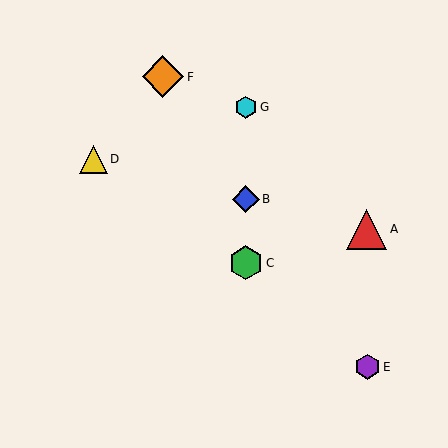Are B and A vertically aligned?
No, B is at x≈246 and A is at x≈367.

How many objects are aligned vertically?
3 objects (B, C, G) are aligned vertically.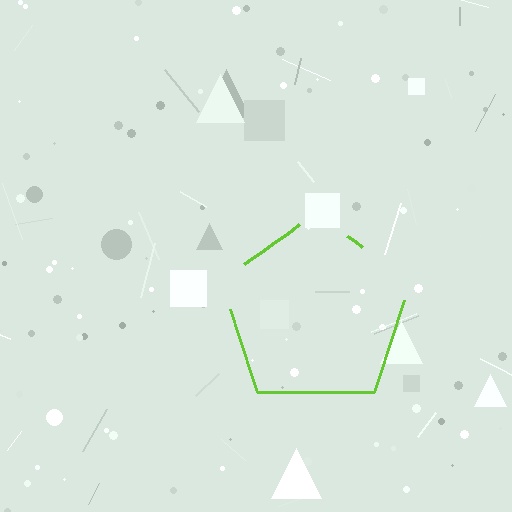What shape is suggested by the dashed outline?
The dashed outline suggests a pentagon.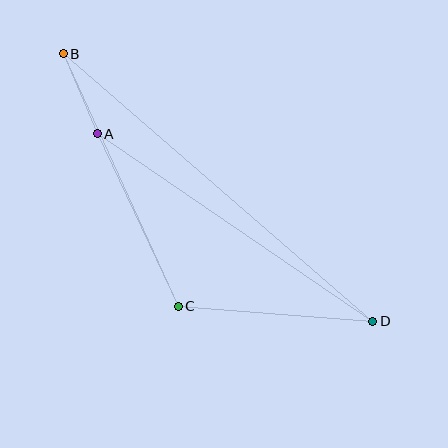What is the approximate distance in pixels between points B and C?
The distance between B and C is approximately 277 pixels.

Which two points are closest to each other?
Points A and B are closest to each other.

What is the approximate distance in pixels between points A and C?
The distance between A and C is approximately 190 pixels.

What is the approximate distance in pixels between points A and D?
The distance between A and D is approximately 333 pixels.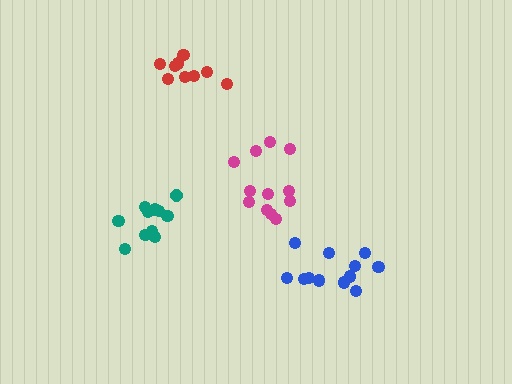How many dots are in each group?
Group 1: 11 dots, Group 2: 12 dots, Group 3: 12 dots, Group 4: 9 dots (44 total).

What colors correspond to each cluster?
The clusters are colored: teal, blue, magenta, red.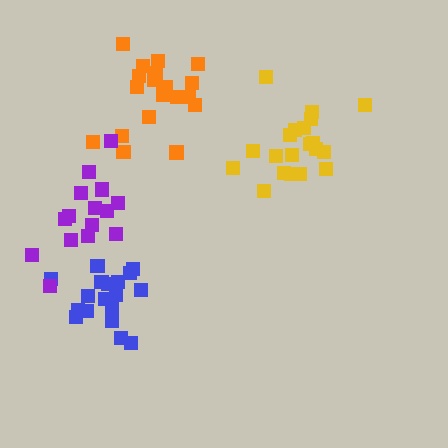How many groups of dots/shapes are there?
There are 4 groups.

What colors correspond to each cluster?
The clusters are colored: yellow, blue, orange, purple.